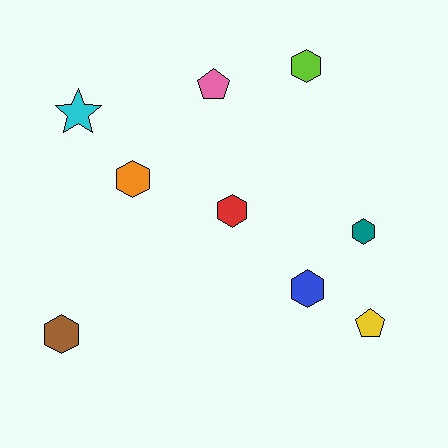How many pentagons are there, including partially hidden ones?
There are 2 pentagons.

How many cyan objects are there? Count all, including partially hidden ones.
There is 1 cyan object.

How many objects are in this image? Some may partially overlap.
There are 9 objects.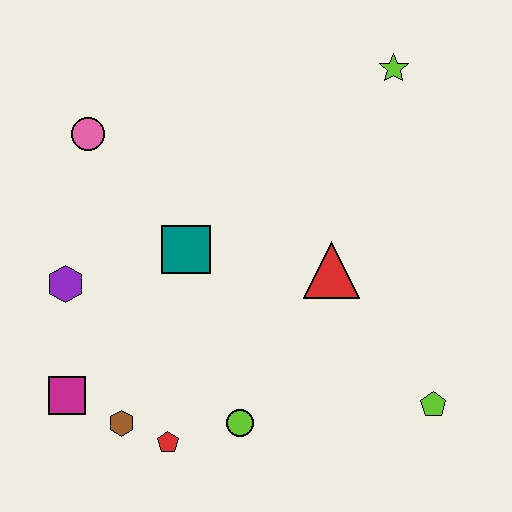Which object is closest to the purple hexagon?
The magenta square is closest to the purple hexagon.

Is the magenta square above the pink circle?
No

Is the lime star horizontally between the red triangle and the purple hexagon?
No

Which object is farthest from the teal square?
The lime pentagon is farthest from the teal square.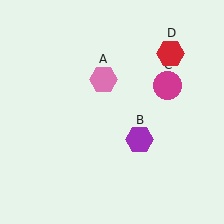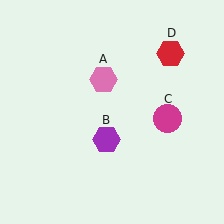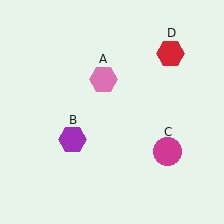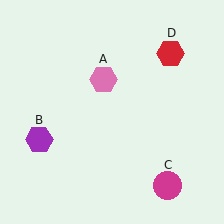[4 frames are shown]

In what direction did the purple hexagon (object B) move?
The purple hexagon (object B) moved left.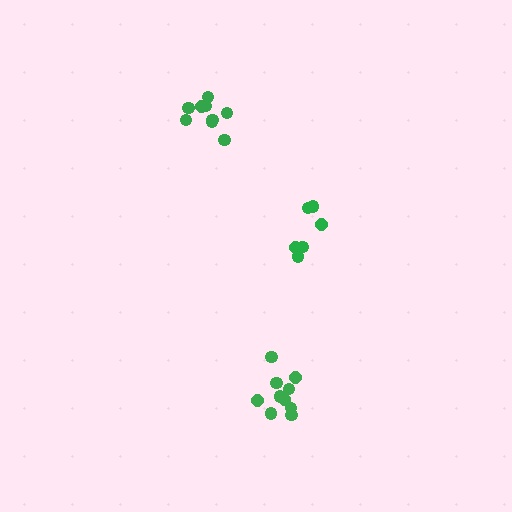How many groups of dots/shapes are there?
There are 3 groups.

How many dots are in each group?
Group 1: 7 dots, Group 2: 10 dots, Group 3: 9 dots (26 total).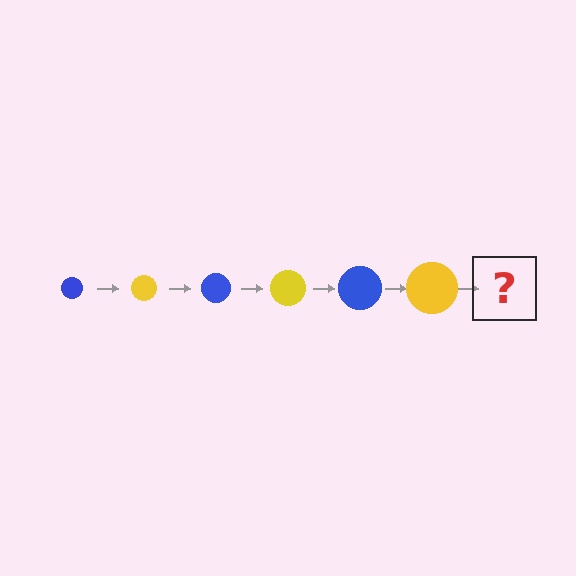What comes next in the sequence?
The next element should be a blue circle, larger than the previous one.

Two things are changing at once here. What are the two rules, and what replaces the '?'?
The two rules are that the circle grows larger each step and the color cycles through blue and yellow. The '?' should be a blue circle, larger than the previous one.